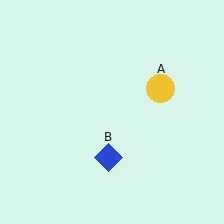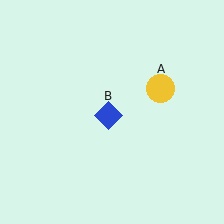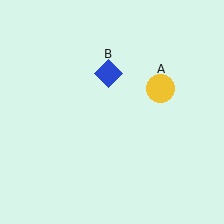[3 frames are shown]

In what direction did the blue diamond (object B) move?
The blue diamond (object B) moved up.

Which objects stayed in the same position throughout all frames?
Yellow circle (object A) remained stationary.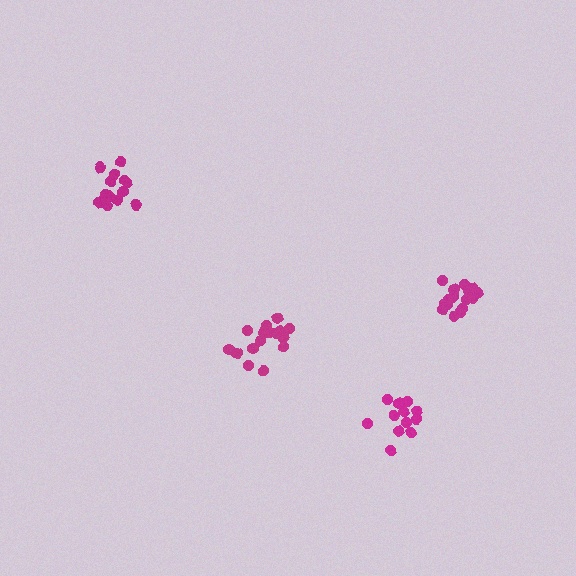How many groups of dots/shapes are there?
There are 4 groups.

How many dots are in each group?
Group 1: 12 dots, Group 2: 17 dots, Group 3: 16 dots, Group 4: 16 dots (61 total).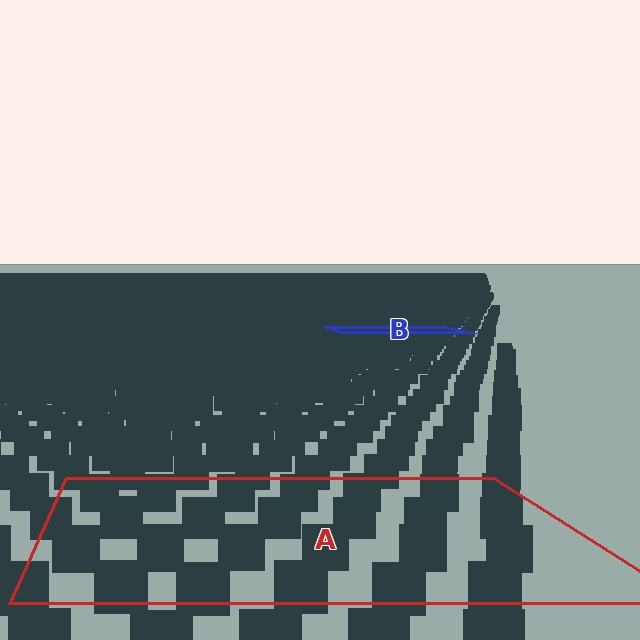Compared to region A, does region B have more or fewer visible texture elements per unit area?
Region B has more texture elements per unit area — they are packed more densely because it is farther away.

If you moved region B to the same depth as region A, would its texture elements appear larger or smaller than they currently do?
They would appear larger. At a closer depth, the same texture elements are projected at a bigger on-screen size.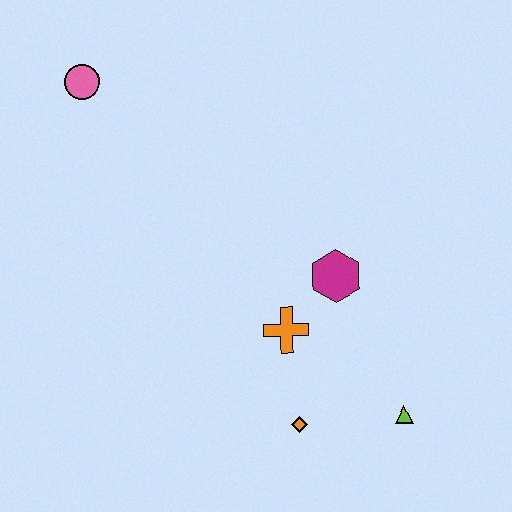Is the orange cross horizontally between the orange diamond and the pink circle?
Yes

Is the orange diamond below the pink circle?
Yes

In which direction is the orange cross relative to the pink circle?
The orange cross is below the pink circle.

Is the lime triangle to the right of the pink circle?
Yes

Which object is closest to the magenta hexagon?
The orange cross is closest to the magenta hexagon.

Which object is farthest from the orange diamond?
The pink circle is farthest from the orange diamond.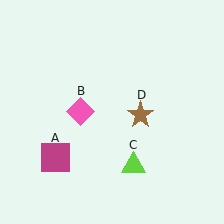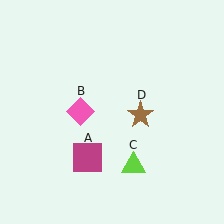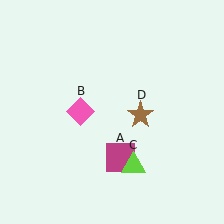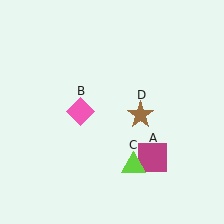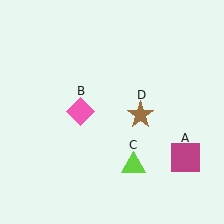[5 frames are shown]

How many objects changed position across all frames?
1 object changed position: magenta square (object A).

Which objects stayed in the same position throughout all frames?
Pink diamond (object B) and lime triangle (object C) and brown star (object D) remained stationary.